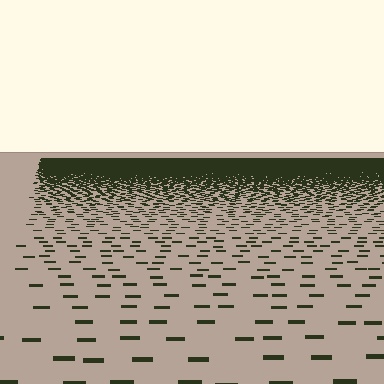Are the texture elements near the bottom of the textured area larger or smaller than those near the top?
Larger. Near the bottom, elements are closer to the viewer and appear at a bigger on-screen size.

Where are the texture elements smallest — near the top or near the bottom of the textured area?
Near the top.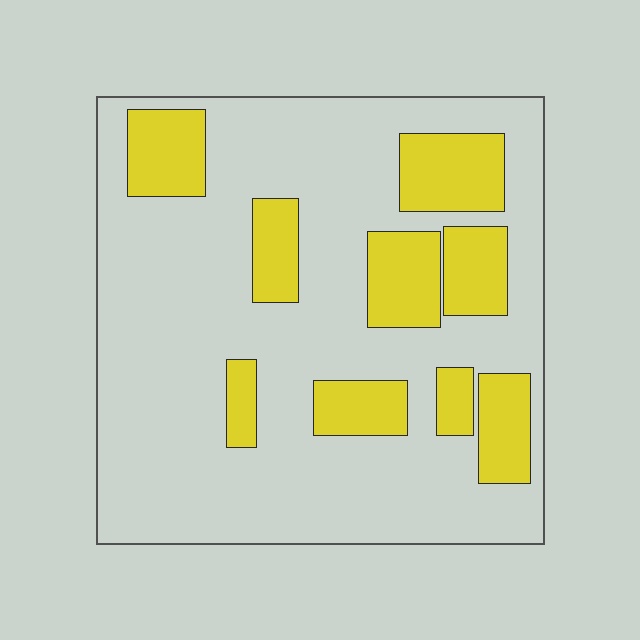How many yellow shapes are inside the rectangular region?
9.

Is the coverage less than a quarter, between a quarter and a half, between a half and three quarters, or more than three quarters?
Less than a quarter.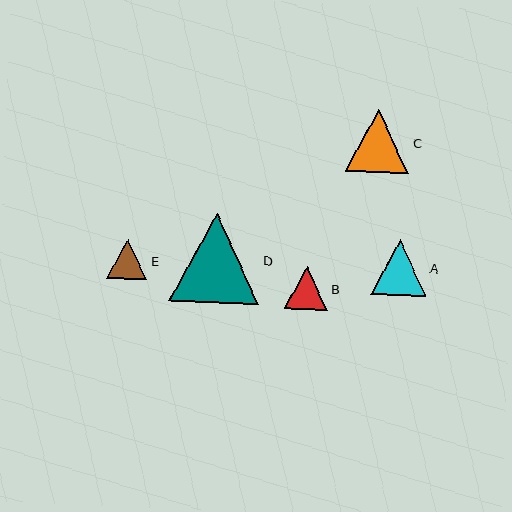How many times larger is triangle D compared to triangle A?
Triangle D is approximately 1.6 times the size of triangle A.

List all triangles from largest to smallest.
From largest to smallest: D, C, A, B, E.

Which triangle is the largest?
Triangle D is the largest with a size of approximately 89 pixels.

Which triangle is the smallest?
Triangle E is the smallest with a size of approximately 40 pixels.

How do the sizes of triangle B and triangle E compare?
Triangle B and triangle E are approximately the same size.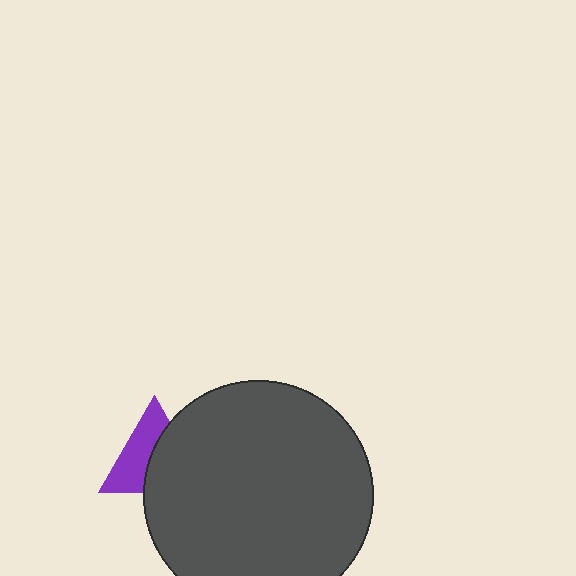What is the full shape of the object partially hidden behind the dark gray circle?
The partially hidden object is a purple triangle.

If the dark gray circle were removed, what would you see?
You would see the complete purple triangle.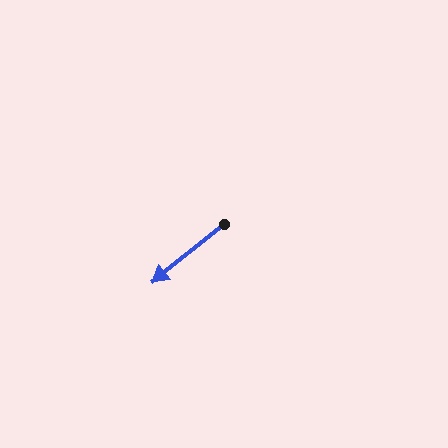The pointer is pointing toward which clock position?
Roughly 8 o'clock.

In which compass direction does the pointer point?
Southwest.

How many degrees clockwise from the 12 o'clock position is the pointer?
Approximately 231 degrees.